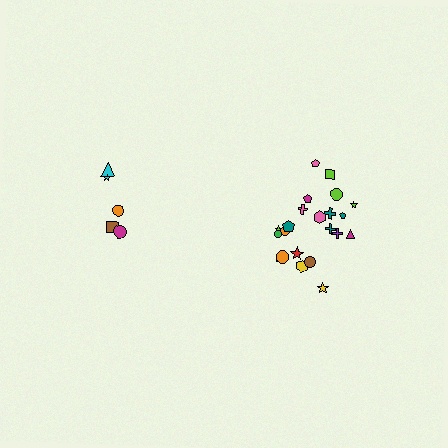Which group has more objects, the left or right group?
The right group.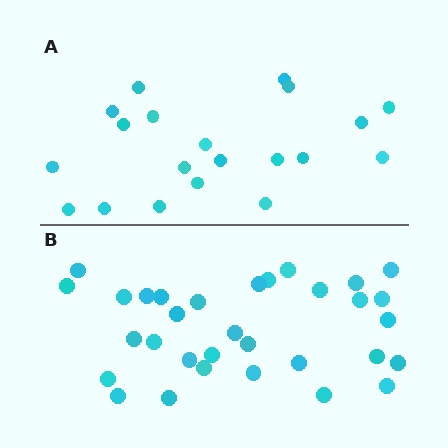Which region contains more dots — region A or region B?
Region B (the bottom region) has more dots.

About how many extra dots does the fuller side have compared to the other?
Region B has roughly 12 or so more dots than region A.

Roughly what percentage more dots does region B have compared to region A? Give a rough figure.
About 60% more.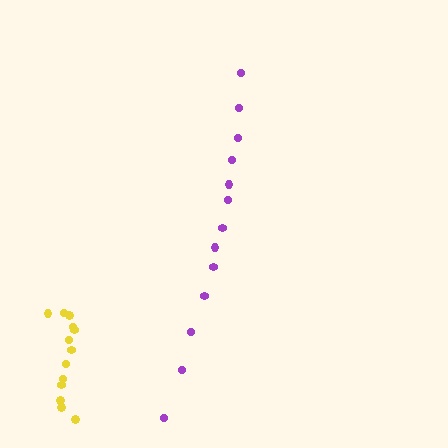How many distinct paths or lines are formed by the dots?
There are 2 distinct paths.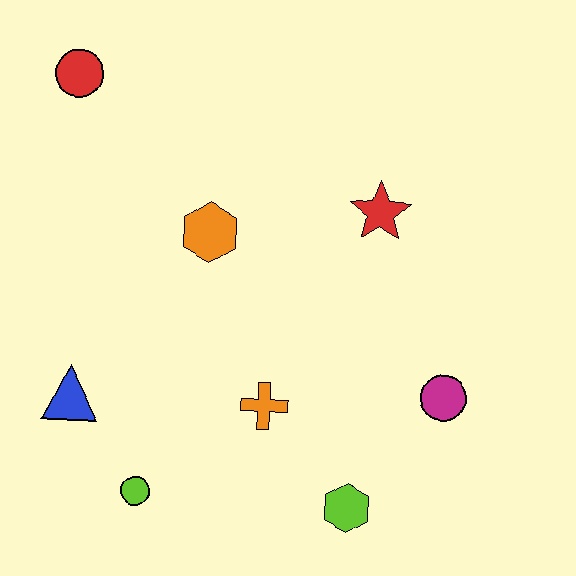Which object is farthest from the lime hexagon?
The red circle is farthest from the lime hexagon.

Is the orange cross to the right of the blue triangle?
Yes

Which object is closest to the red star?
The orange hexagon is closest to the red star.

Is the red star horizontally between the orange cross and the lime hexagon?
No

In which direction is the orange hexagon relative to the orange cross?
The orange hexagon is above the orange cross.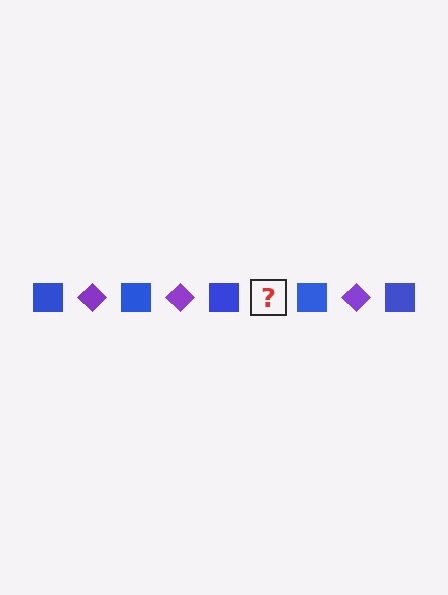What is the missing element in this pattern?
The missing element is a purple diamond.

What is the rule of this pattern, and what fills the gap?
The rule is that the pattern alternates between blue square and purple diamond. The gap should be filled with a purple diamond.